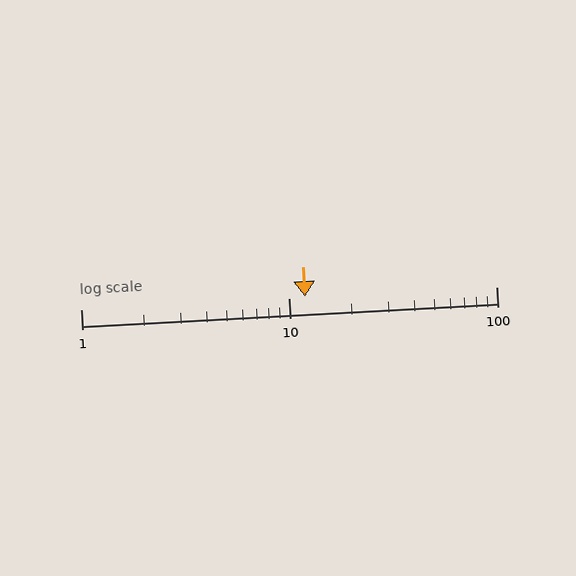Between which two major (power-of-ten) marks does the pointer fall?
The pointer is between 10 and 100.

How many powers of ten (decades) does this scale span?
The scale spans 2 decades, from 1 to 100.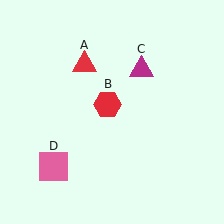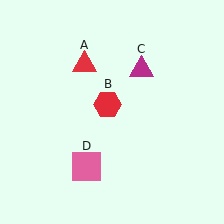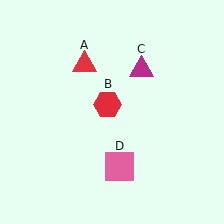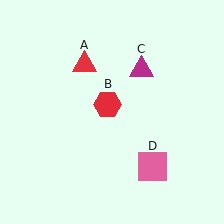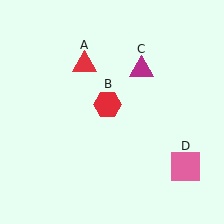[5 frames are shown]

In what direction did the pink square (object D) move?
The pink square (object D) moved right.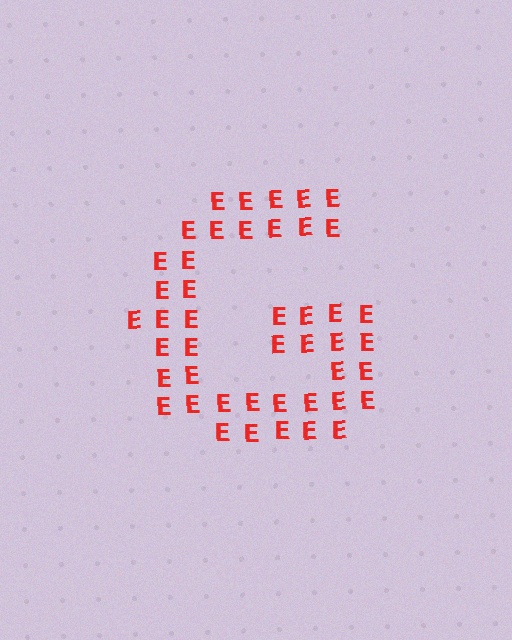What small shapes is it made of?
It is made of small letter E's.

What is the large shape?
The large shape is the letter G.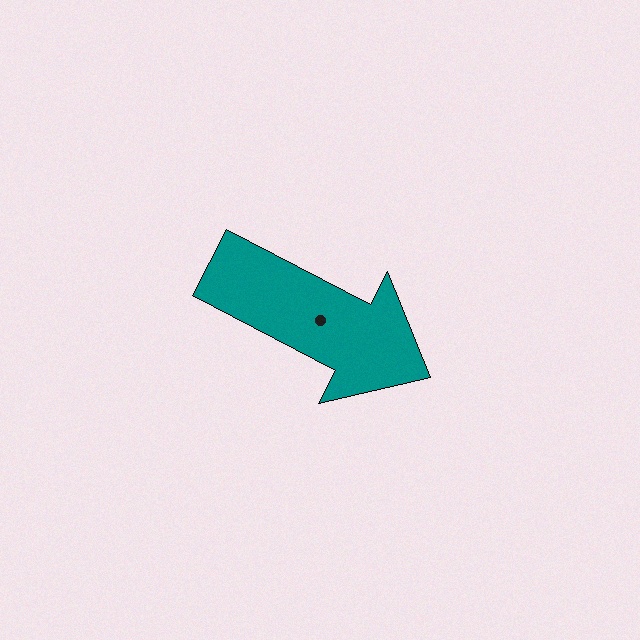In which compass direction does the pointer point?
Southeast.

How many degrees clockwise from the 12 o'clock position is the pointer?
Approximately 118 degrees.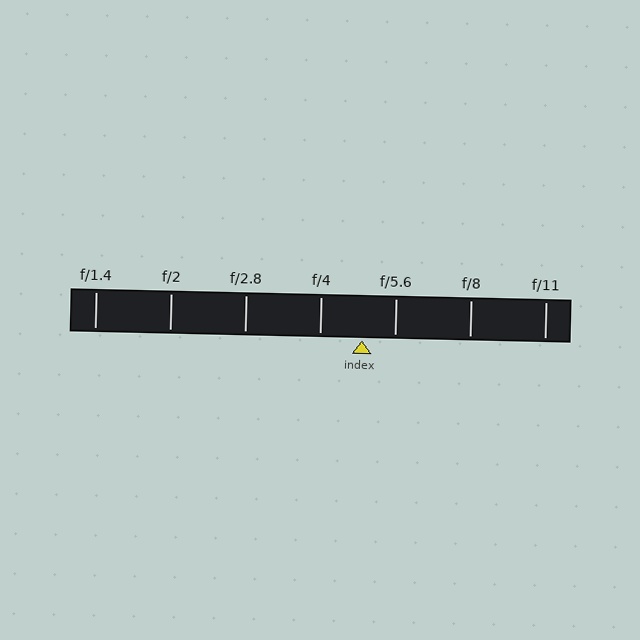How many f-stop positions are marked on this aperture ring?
There are 7 f-stop positions marked.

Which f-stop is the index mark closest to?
The index mark is closest to f/5.6.